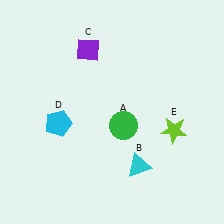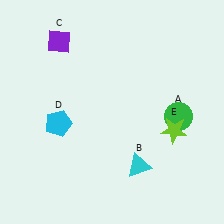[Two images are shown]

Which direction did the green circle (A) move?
The green circle (A) moved right.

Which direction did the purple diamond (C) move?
The purple diamond (C) moved left.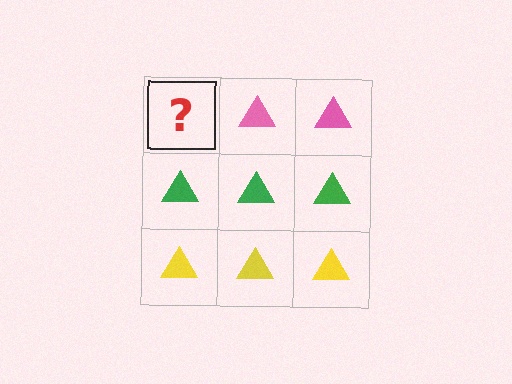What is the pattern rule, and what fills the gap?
The rule is that each row has a consistent color. The gap should be filled with a pink triangle.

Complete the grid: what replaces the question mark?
The question mark should be replaced with a pink triangle.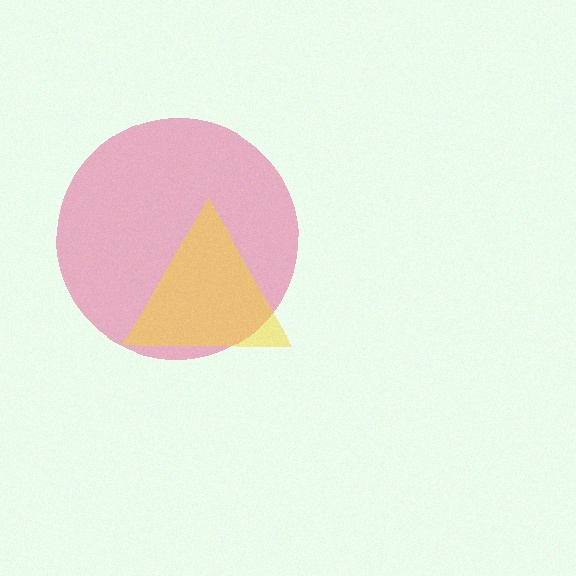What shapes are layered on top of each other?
The layered shapes are: a pink circle, a yellow triangle.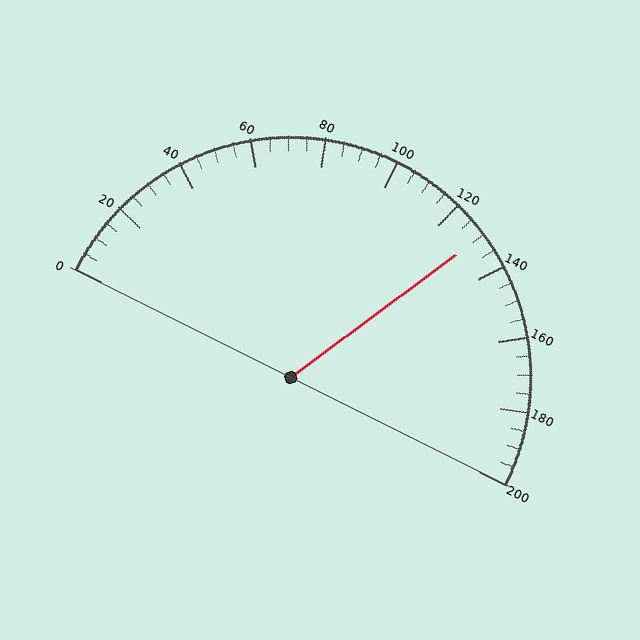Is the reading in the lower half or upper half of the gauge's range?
The reading is in the upper half of the range (0 to 200).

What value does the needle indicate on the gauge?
The needle indicates approximately 130.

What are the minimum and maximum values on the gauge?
The gauge ranges from 0 to 200.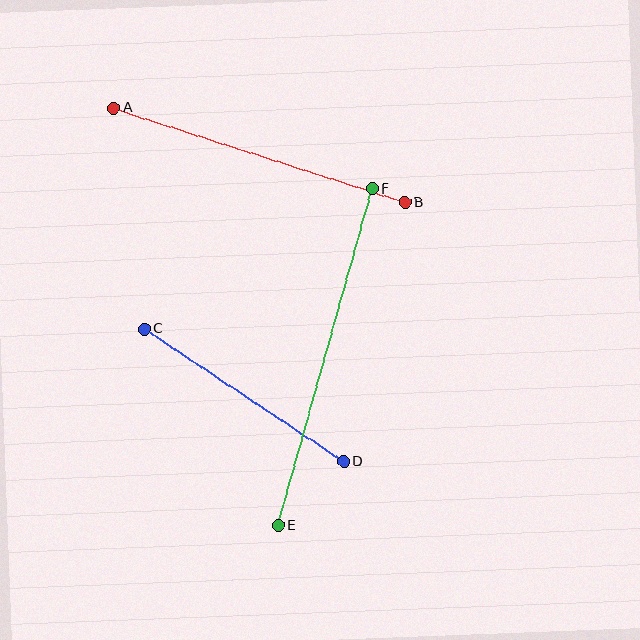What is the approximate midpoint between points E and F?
The midpoint is at approximately (325, 357) pixels.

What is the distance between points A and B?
The distance is approximately 306 pixels.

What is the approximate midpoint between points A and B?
The midpoint is at approximately (259, 155) pixels.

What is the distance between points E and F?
The distance is approximately 350 pixels.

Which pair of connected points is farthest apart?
Points E and F are farthest apart.